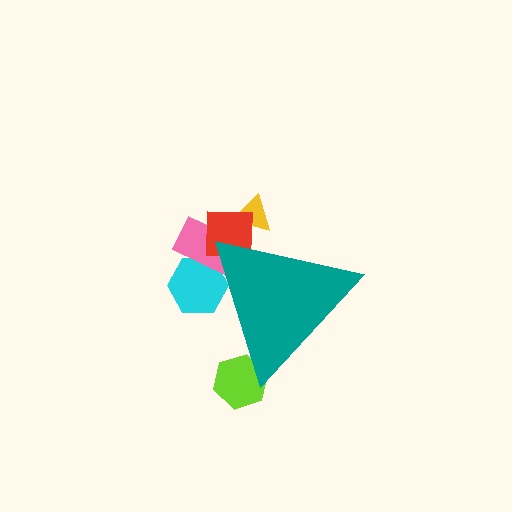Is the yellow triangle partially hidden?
Yes, the yellow triangle is partially hidden behind the teal triangle.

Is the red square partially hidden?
Yes, the red square is partially hidden behind the teal triangle.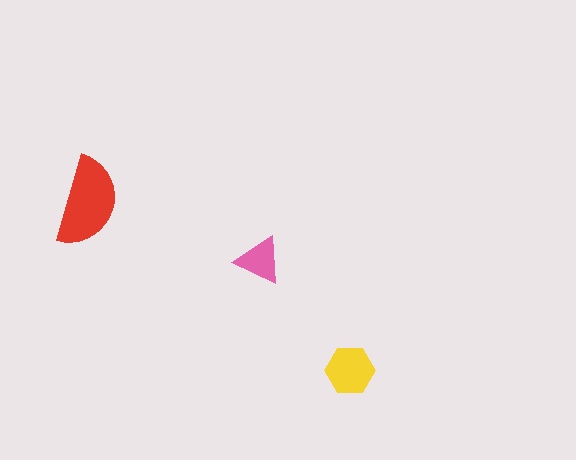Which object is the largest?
The red semicircle.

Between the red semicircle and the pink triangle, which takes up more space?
The red semicircle.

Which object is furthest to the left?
The red semicircle is leftmost.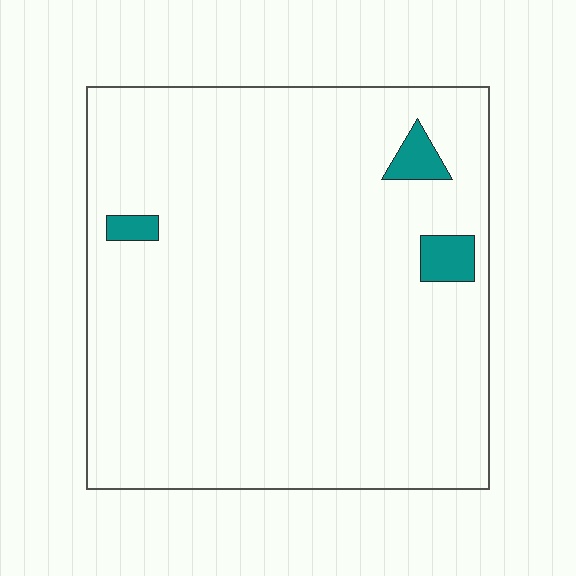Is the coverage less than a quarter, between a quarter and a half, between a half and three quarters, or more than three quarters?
Less than a quarter.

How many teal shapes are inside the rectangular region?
3.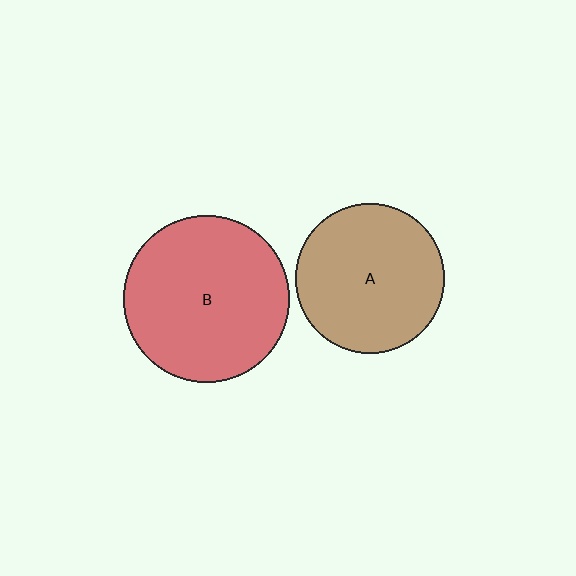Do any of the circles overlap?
No, none of the circles overlap.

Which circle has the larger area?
Circle B (red).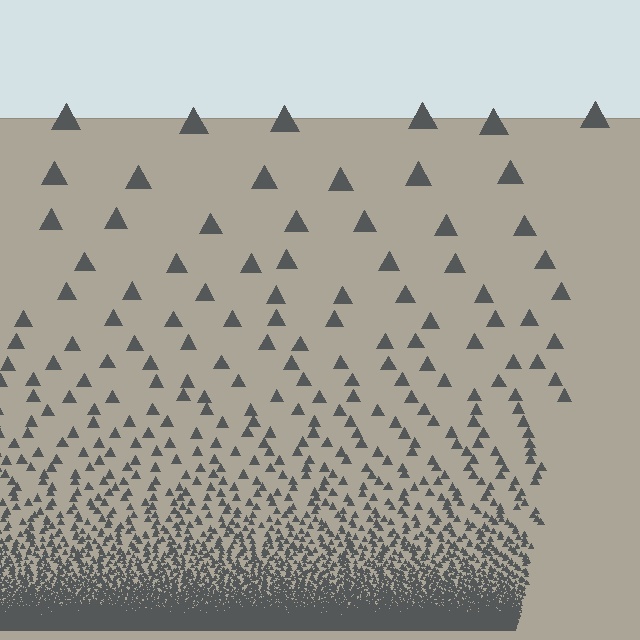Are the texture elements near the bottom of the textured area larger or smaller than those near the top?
Smaller. The gradient is inverted — elements near the bottom are smaller and denser.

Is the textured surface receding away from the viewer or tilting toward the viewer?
The surface appears to tilt toward the viewer. Texture elements get larger and sparser toward the top.